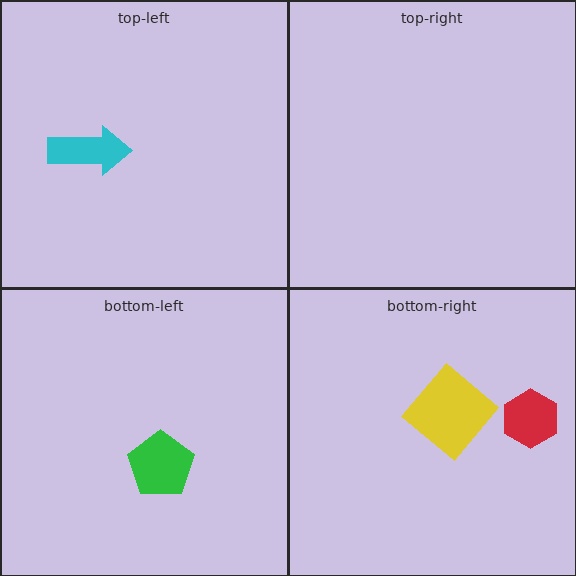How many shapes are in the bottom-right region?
2.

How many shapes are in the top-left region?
1.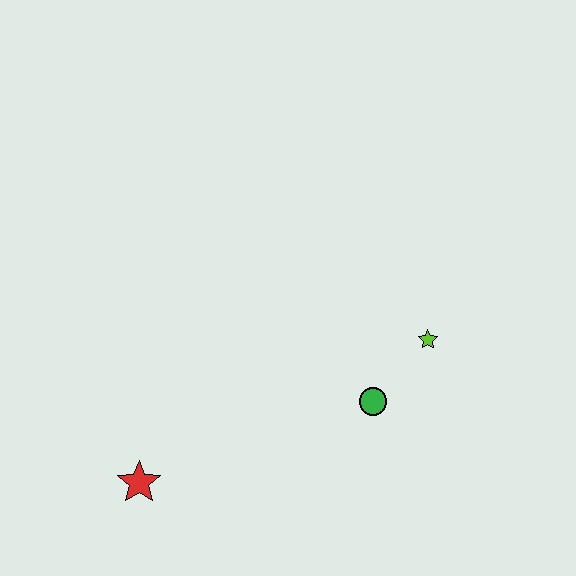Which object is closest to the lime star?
The green circle is closest to the lime star.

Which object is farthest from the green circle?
The red star is farthest from the green circle.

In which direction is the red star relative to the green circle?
The red star is to the left of the green circle.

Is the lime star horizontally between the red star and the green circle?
No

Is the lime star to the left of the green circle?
No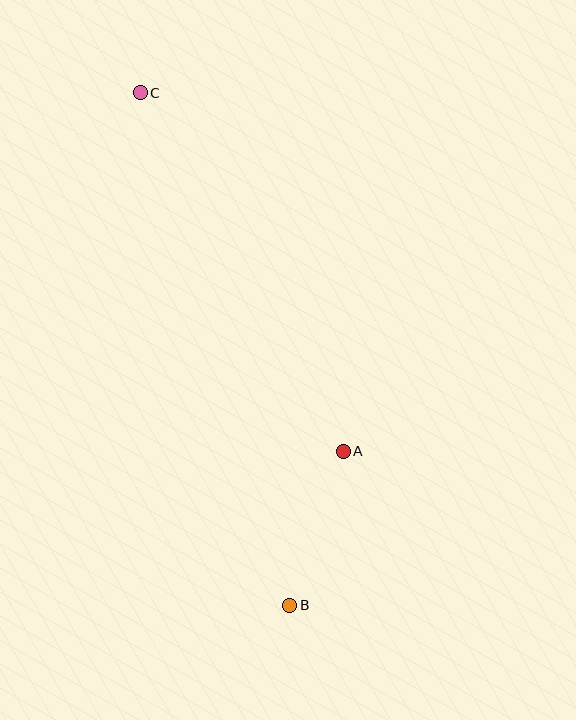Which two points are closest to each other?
Points A and B are closest to each other.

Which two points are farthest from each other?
Points B and C are farthest from each other.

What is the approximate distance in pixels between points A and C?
The distance between A and C is approximately 412 pixels.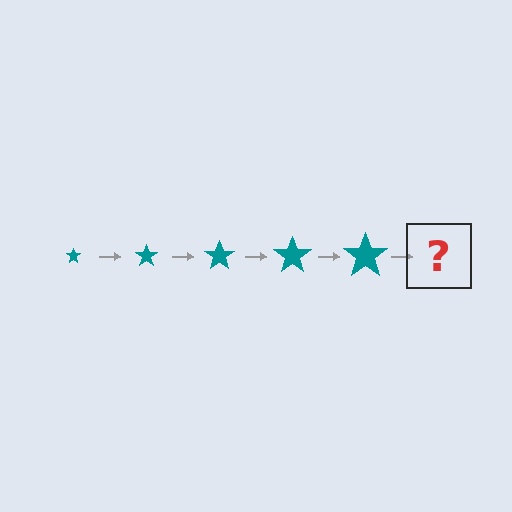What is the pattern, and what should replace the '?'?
The pattern is that the star gets progressively larger each step. The '?' should be a teal star, larger than the previous one.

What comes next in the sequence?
The next element should be a teal star, larger than the previous one.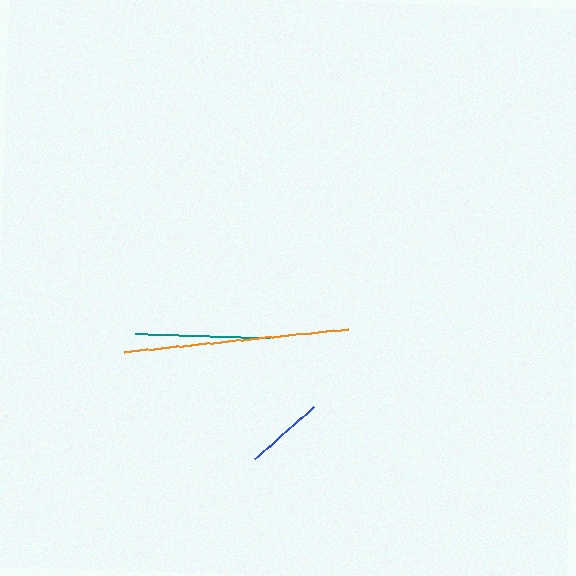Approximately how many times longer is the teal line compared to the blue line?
The teal line is approximately 1.7 times the length of the blue line.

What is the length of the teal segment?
The teal segment is approximately 136 pixels long.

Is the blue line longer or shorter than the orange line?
The orange line is longer than the blue line.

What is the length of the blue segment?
The blue segment is approximately 79 pixels long.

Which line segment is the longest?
The orange line is the longest at approximately 225 pixels.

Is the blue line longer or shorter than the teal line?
The teal line is longer than the blue line.